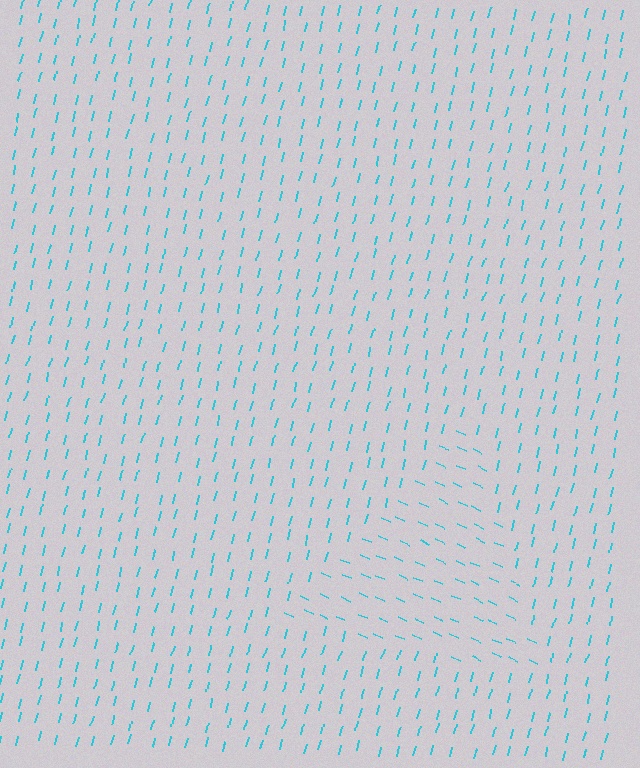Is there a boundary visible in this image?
Yes, there is a texture boundary formed by a change in line orientation.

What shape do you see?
I see a triangle.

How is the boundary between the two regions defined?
The boundary is defined purely by a change in line orientation (approximately 80 degrees difference). All lines are the same color and thickness.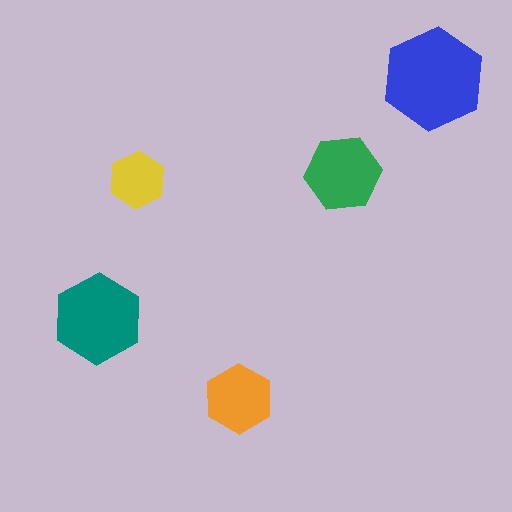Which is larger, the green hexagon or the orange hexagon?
The green one.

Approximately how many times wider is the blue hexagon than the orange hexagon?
About 1.5 times wider.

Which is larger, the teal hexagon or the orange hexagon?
The teal one.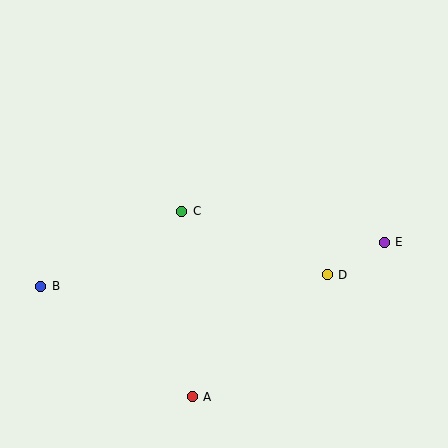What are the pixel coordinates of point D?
Point D is at (327, 275).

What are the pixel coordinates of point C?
Point C is at (182, 211).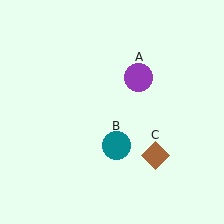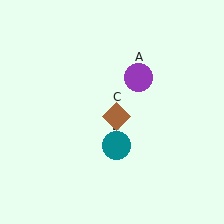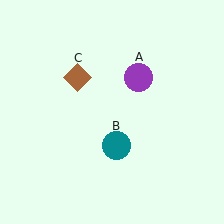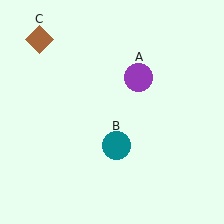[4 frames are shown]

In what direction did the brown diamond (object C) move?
The brown diamond (object C) moved up and to the left.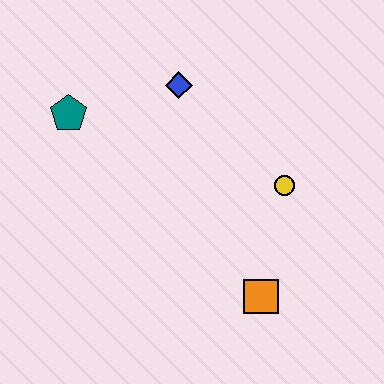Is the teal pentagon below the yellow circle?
No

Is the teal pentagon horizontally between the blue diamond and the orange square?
No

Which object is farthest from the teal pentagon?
The orange square is farthest from the teal pentagon.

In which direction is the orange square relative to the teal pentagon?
The orange square is to the right of the teal pentagon.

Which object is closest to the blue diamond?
The teal pentagon is closest to the blue diamond.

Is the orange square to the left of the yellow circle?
Yes